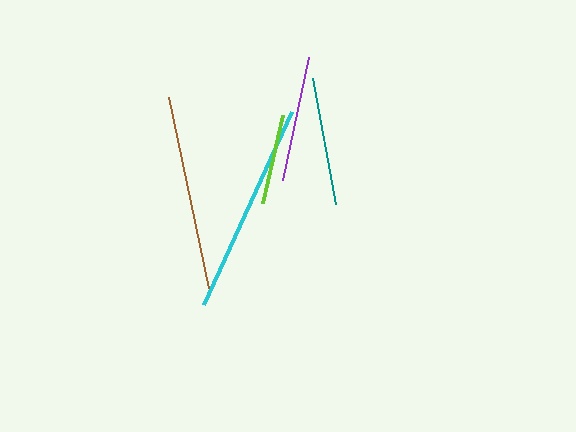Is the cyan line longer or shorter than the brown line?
The cyan line is longer than the brown line.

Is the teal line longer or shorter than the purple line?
The teal line is longer than the purple line.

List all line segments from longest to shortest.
From longest to shortest: cyan, brown, teal, purple, lime.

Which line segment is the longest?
The cyan line is the longest at approximately 212 pixels.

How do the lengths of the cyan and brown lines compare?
The cyan and brown lines are approximately the same length.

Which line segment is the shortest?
The lime line is the shortest at approximately 91 pixels.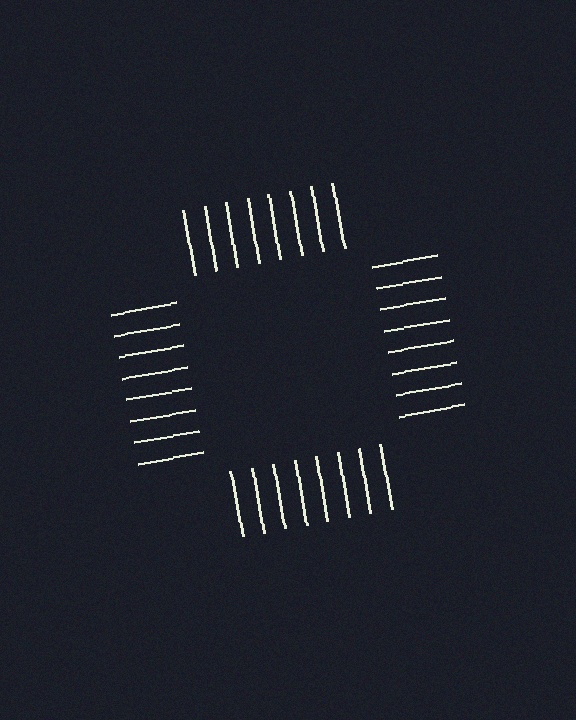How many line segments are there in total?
32 — 8 along each of the 4 edges.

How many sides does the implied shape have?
4 sides — the line-ends trace a square.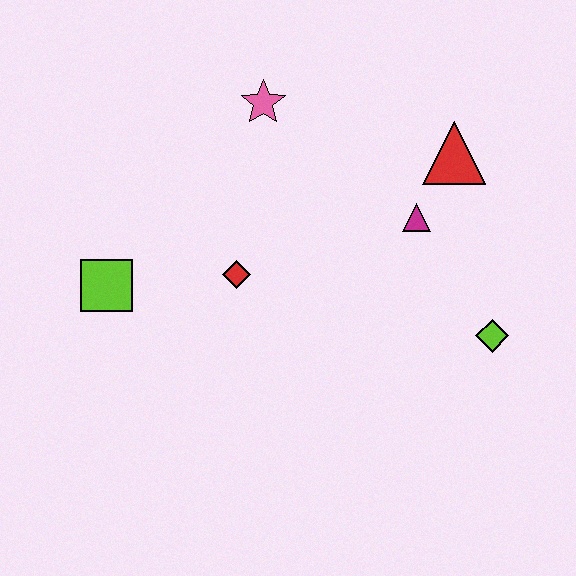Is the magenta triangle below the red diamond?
No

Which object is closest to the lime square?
The red diamond is closest to the lime square.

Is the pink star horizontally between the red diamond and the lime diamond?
Yes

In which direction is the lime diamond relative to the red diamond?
The lime diamond is to the right of the red diamond.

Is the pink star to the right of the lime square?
Yes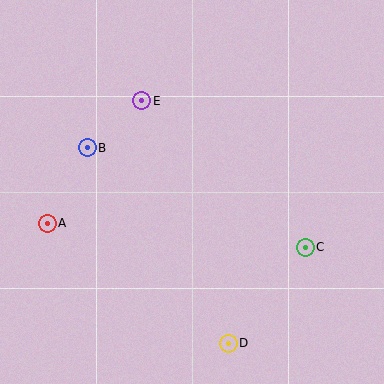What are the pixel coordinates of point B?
Point B is at (87, 148).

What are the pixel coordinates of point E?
Point E is at (142, 101).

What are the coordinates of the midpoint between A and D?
The midpoint between A and D is at (138, 283).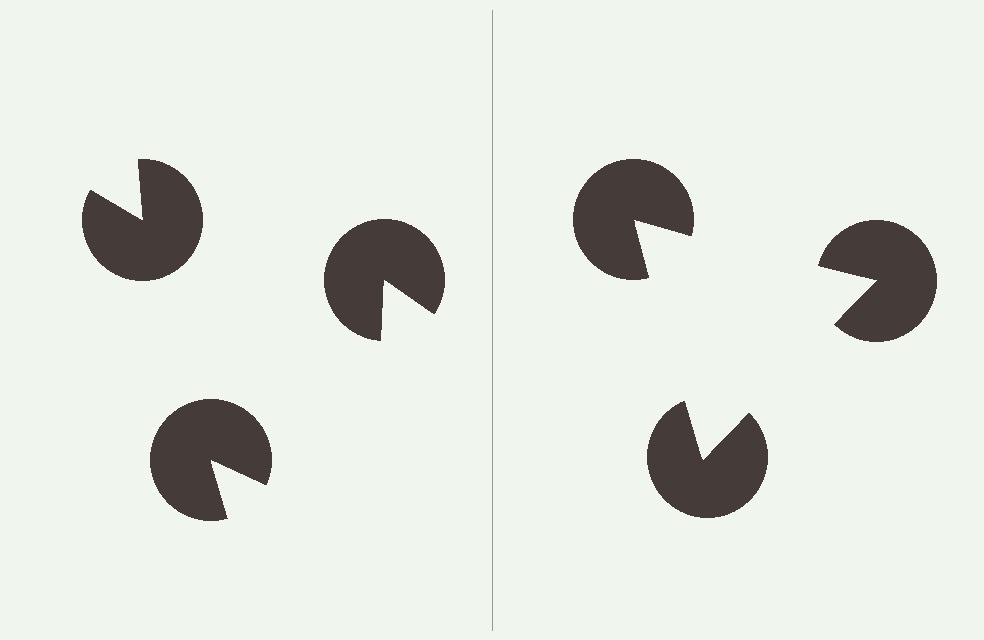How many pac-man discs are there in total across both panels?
6 — 3 on each side.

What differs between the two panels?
The pac-man discs are positioned identically on both sides; only the wedge orientations differ. On the right they align to a triangle; on the left they are misaligned.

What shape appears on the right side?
An illusory triangle.